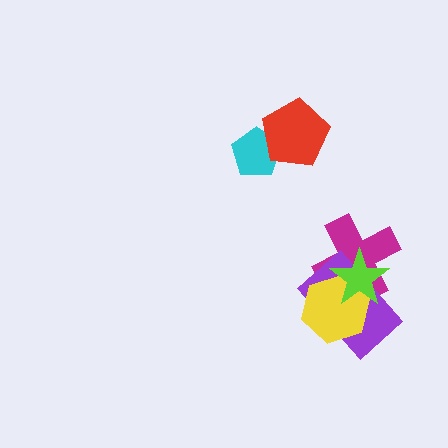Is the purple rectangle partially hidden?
Yes, it is partially covered by another shape.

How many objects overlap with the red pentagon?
1 object overlaps with the red pentagon.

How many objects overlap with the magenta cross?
3 objects overlap with the magenta cross.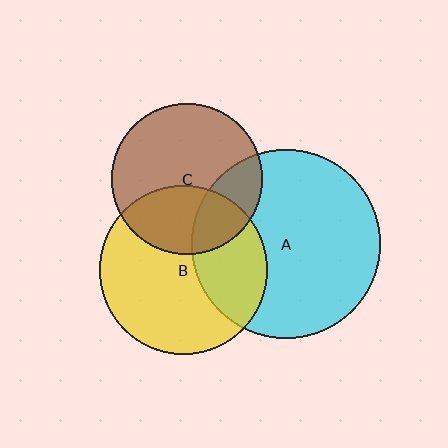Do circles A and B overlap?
Yes.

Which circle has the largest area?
Circle A (cyan).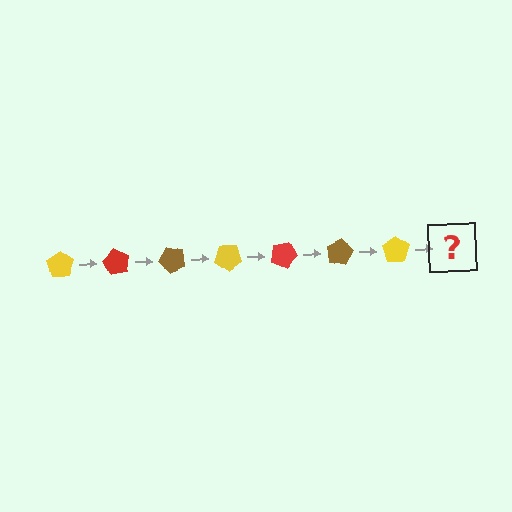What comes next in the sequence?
The next element should be a red pentagon, rotated 420 degrees from the start.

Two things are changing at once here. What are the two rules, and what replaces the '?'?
The two rules are that it rotates 60 degrees each step and the color cycles through yellow, red, and brown. The '?' should be a red pentagon, rotated 420 degrees from the start.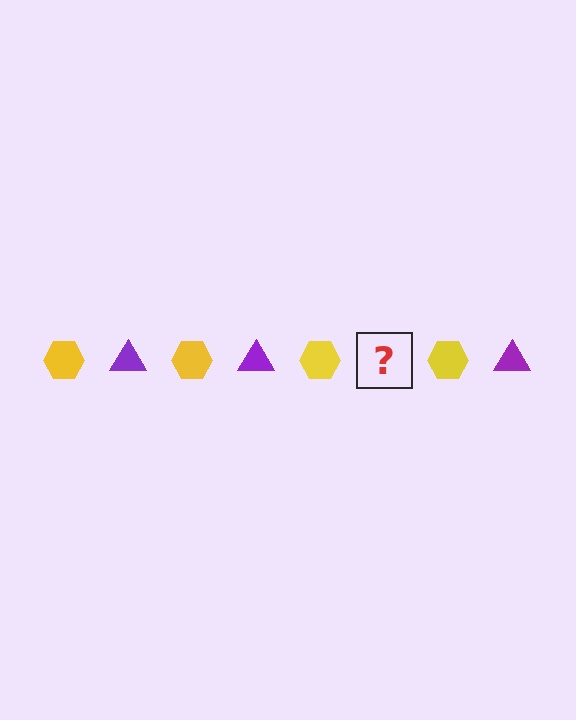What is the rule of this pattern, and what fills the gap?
The rule is that the pattern alternates between yellow hexagon and purple triangle. The gap should be filled with a purple triangle.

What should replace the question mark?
The question mark should be replaced with a purple triangle.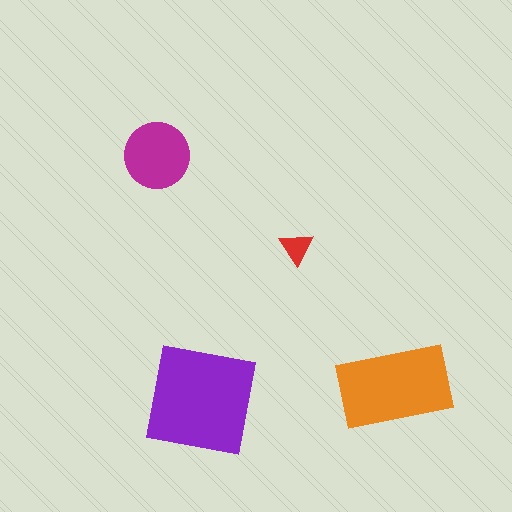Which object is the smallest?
The red triangle.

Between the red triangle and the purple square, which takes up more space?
The purple square.